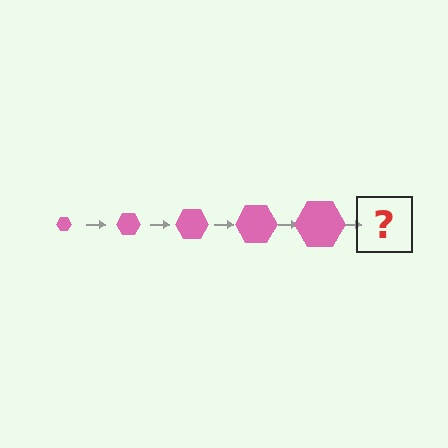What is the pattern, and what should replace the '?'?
The pattern is that the hexagon gets progressively larger each step. The '?' should be a pink hexagon, larger than the previous one.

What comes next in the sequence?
The next element should be a pink hexagon, larger than the previous one.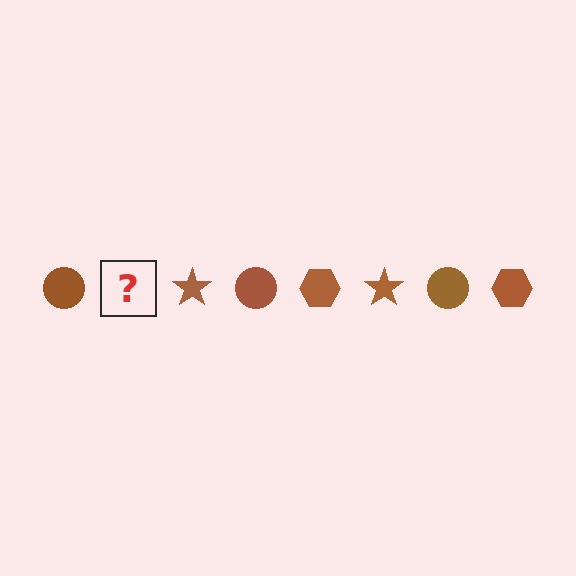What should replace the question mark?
The question mark should be replaced with a brown hexagon.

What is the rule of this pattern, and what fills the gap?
The rule is that the pattern cycles through circle, hexagon, star shapes in brown. The gap should be filled with a brown hexagon.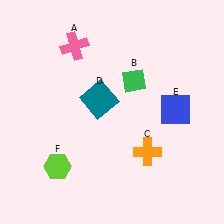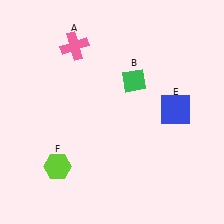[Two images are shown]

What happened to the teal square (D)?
The teal square (D) was removed in Image 2. It was in the top-left area of Image 1.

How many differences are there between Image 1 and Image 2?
There are 2 differences between the two images.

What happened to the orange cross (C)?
The orange cross (C) was removed in Image 2. It was in the bottom-right area of Image 1.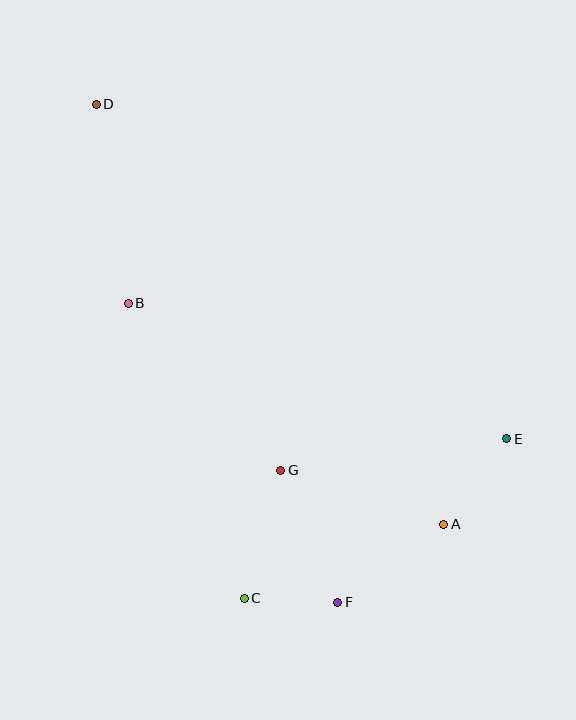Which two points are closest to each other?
Points C and F are closest to each other.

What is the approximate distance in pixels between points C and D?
The distance between C and D is approximately 515 pixels.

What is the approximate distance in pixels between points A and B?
The distance between A and B is approximately 385 pixels.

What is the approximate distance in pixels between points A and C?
The distance between A and C is approximately 213 pixels.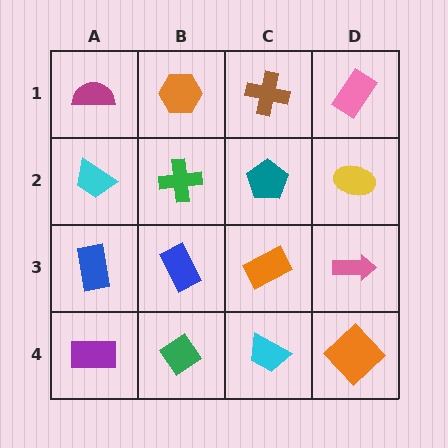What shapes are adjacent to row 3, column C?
A teal pentagon (row 2, column C), a cyan trapezoid (row 4, column C), a blue rectangle (row 3, column B), a pink arrow (row 3, column D).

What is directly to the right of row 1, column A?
An orange hexagon.